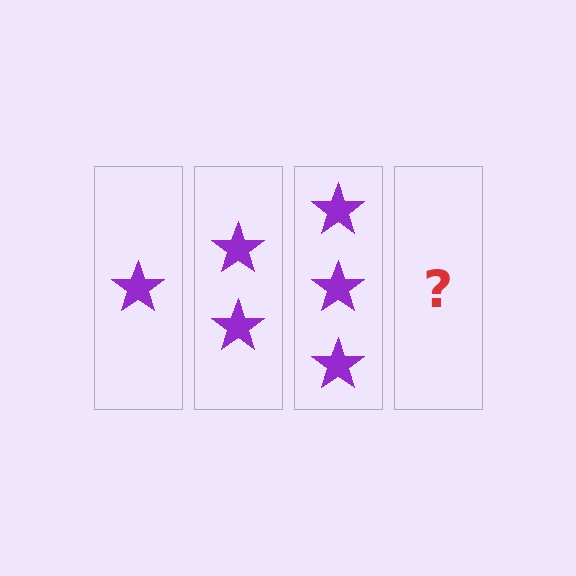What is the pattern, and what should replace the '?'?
The pattern is that each step adds one more star. The '?' should be 4 stars.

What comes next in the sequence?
The next element should be 4 stars.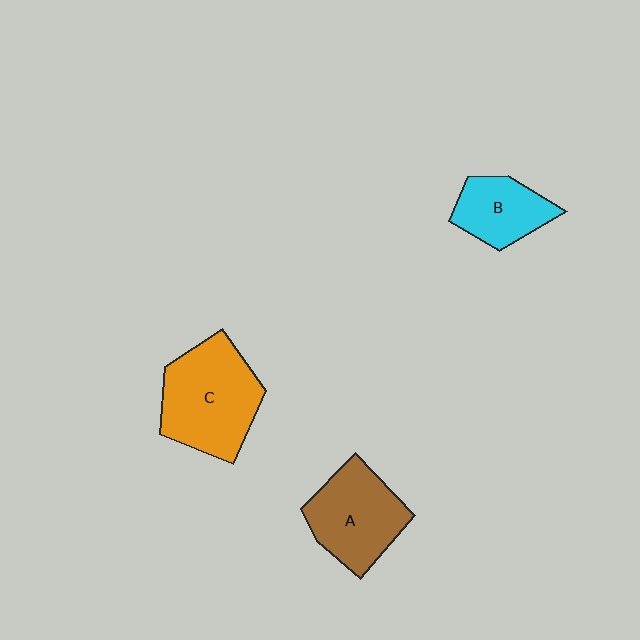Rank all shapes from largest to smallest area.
From largest to smallest: C (orange), A (brown), B (cyan).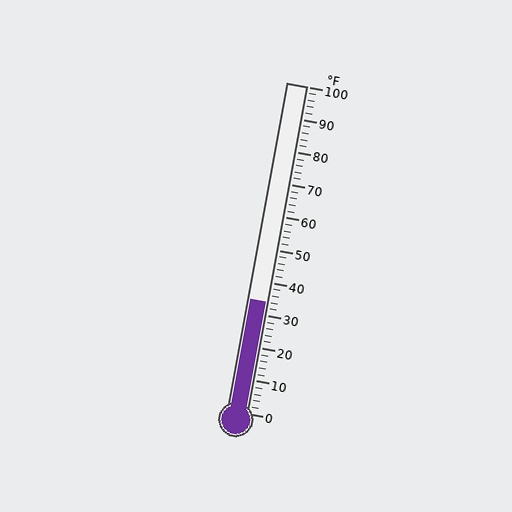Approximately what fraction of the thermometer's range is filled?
The thermometer is filled to approximately 35% of its range.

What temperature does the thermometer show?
The thermometer shows approximately 34°F.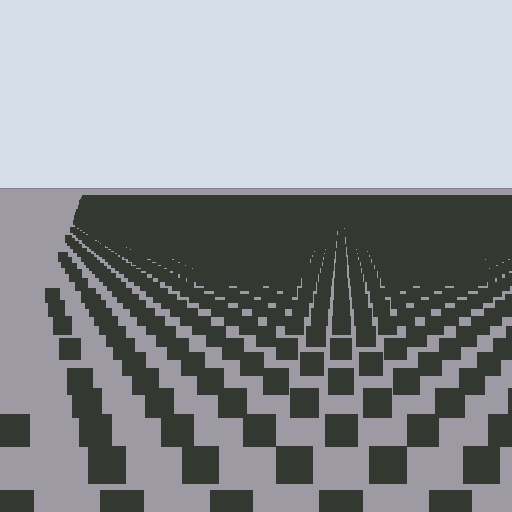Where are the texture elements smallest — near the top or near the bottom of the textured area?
Near the top.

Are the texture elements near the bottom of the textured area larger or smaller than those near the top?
Larger. Near the bottom, elements are closer to the viewer and appear at a bigger on-screen size.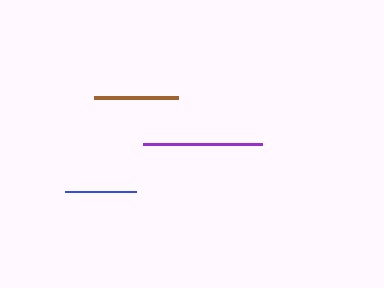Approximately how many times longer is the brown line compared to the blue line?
The brown line is approximately 1.2 times the length of the blue line.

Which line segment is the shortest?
The blue line is the shortest at approximately 71 pixels.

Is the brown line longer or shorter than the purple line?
The purple line is longer than the brown line.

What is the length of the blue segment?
The blue segment is approximately 71 pixels long.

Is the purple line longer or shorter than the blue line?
The purple line is longer than the blue line.